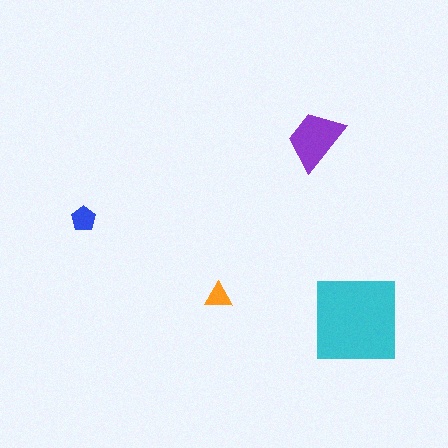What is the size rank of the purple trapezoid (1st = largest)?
2nd.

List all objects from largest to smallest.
The cyan square, the purple trapezoid, the blue pentagon, the orange triangle.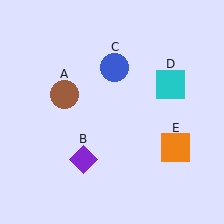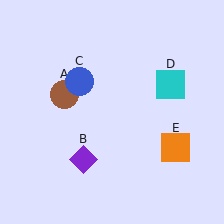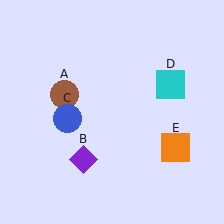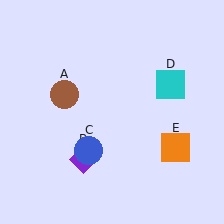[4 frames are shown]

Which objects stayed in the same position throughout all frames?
Brown circle (object A) and purple diamond (object B) and cyan square (object D) and orange square (object E) remained stationary.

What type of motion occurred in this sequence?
The blue circle (object C) rotated counterclockwise around the center of the scene.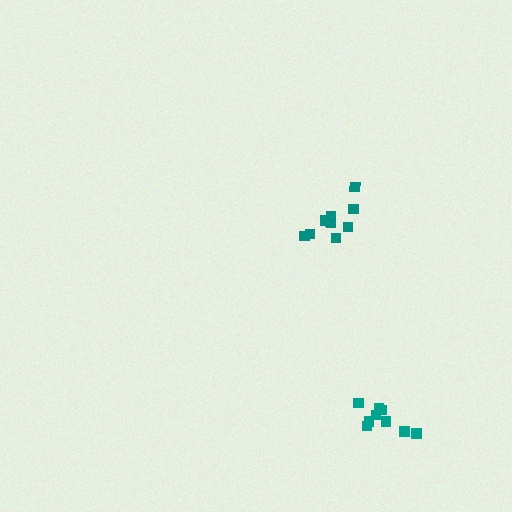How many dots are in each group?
Group 1: 10 dots, Group 2: 9 dots (19 total).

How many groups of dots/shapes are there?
There are 2 groups.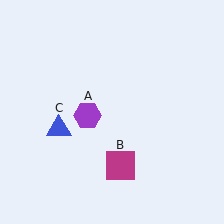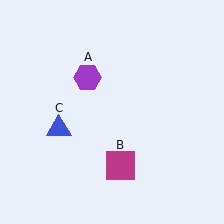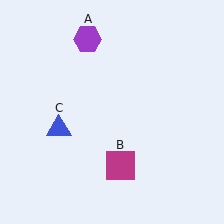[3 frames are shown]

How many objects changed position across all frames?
1 object changed position: purple hexagon (object A).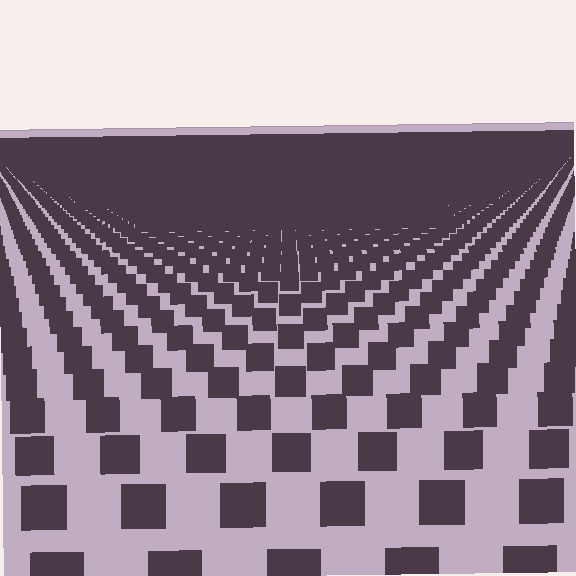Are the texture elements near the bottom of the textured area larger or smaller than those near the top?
Larger. Near the bottom, elements are closer to the viewer and appear at a bigger on-screen size.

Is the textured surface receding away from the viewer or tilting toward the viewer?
The surface is receding away from the viewer. Texture elements get smaller and denser toward the top.